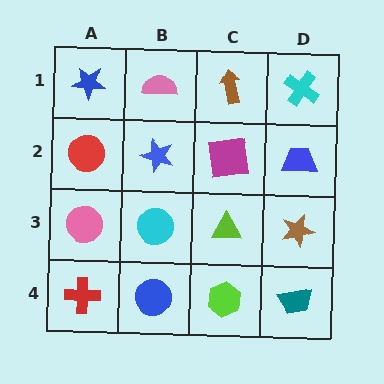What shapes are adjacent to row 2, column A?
A blue star (row 1, column A), a pink circle (row 3, column A), a blue star (row 2, column B).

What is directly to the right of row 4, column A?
A blue circle.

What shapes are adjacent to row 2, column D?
A cyan cross (row 1, column D), a brown star (row 3, column D), a magenta square (row 2, column C).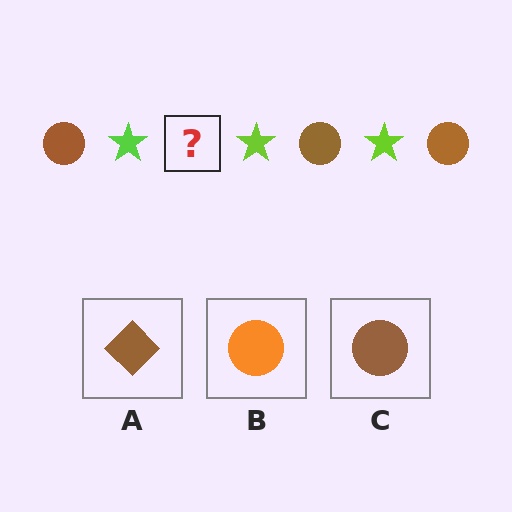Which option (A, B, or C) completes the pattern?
C.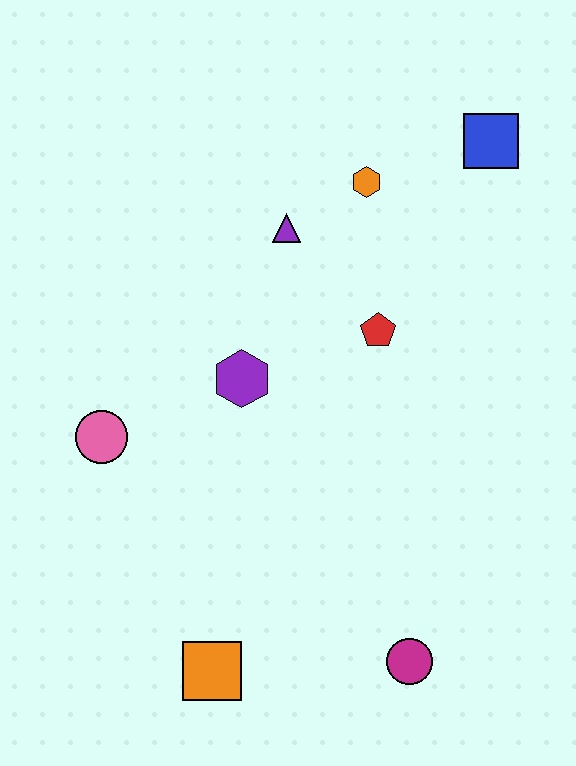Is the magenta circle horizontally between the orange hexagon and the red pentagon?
No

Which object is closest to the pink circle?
The purple hexagon is closest to the pink circle.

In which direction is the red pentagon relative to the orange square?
The red pentagon is above the orange square.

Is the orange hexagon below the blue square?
Yes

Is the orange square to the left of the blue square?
Yes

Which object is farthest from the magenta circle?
The blue square is farthest from the magenta circle.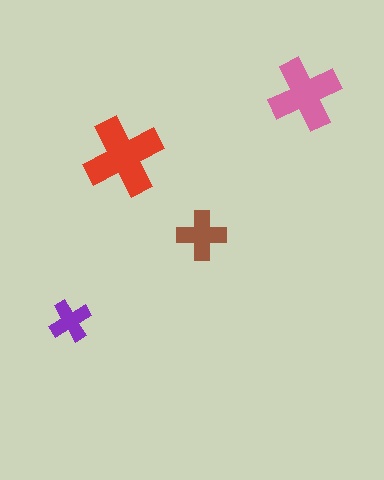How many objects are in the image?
There are 4 objects in the image.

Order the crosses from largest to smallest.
the red one, the pink one, the brown one, the purple one.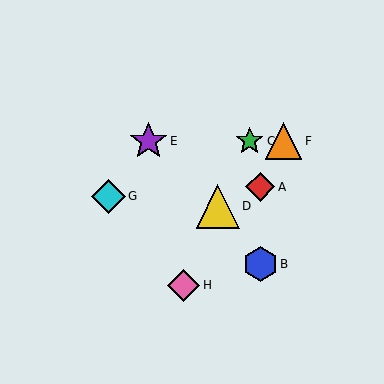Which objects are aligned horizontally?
Objects C, E, F are aligned horizontally.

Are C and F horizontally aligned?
Yes, both are at y≈141.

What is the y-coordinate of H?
Object H is at y≈285.